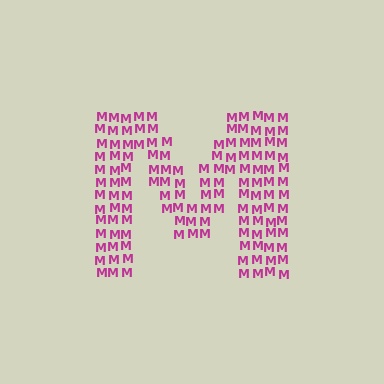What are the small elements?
The small elements are letter M's.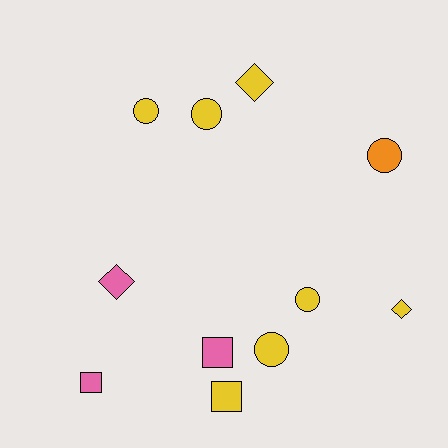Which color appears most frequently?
Yellow, with 7 objects.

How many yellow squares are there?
There is 1 yellow square.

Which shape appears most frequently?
Circle, with 5 objects.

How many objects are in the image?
There are 11 objects.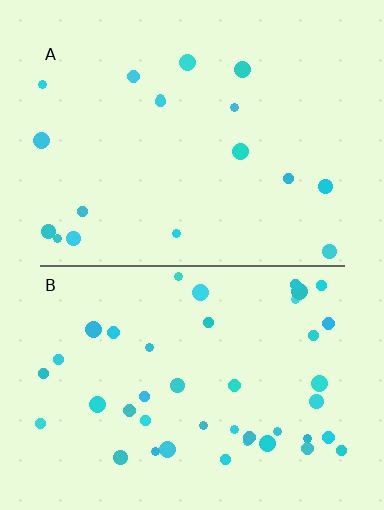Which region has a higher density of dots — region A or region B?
B (the bottom).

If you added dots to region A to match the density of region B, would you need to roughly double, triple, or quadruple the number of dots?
Approximately double.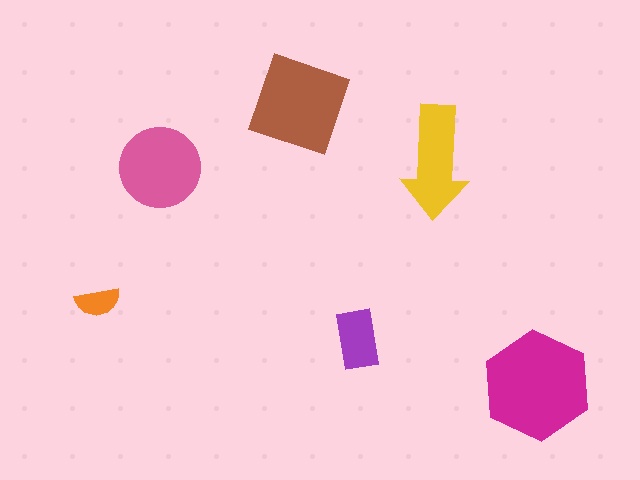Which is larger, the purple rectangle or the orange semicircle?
The purple rectangle.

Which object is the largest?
The magenta hexagon.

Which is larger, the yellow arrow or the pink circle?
The pink circle.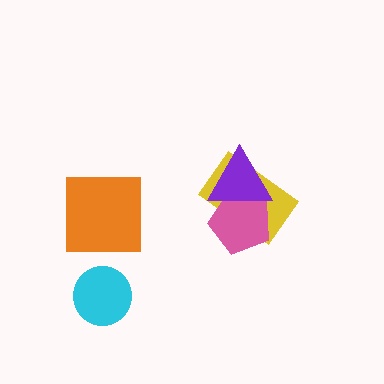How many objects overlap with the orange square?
0 objects overlap with the orange square.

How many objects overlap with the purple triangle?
2 objects overlap with the purple triangle.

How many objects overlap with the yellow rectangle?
2 objects overlap with the yellow rectangle.